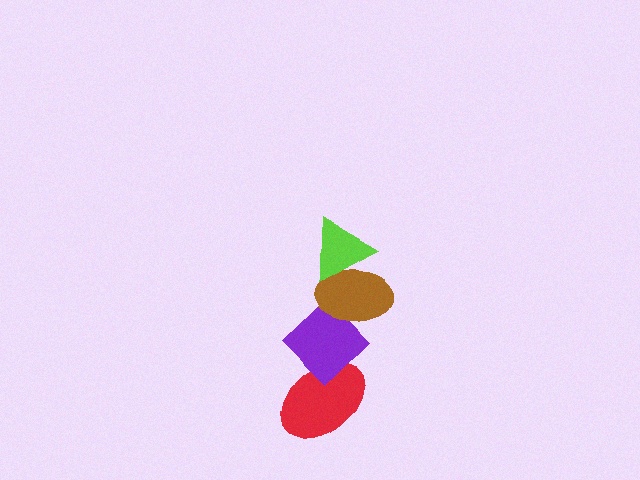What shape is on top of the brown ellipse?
The lime triangle is on top of the brown ellipse.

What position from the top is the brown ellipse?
The brown ellipse is 2nd from the top.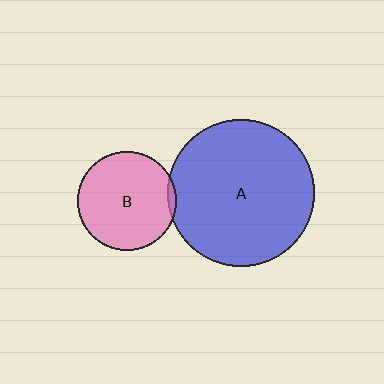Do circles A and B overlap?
Yes.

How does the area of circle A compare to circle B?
Approximately 2.2 times.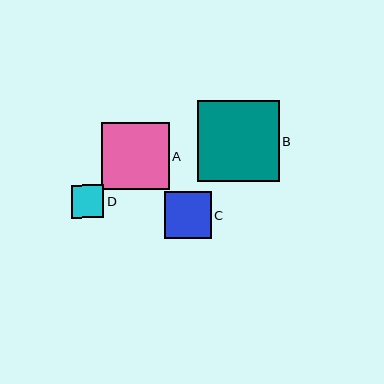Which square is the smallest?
Square D is the smallest with a size of approximately 33 pixels.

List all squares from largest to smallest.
From largest to smallest: B, A, C, D.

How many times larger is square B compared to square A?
Square B is approximately 1.2 times the size of square A.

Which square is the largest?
Square B is the largest with a size of approximately 82 pixels.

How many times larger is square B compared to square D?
Square B is approximately 2.5 times the size of square D.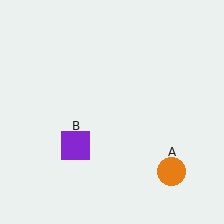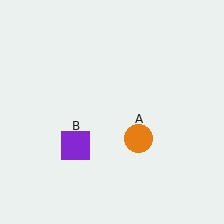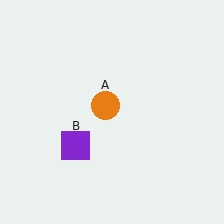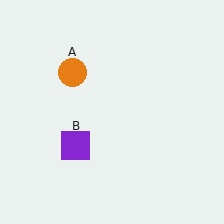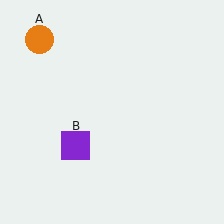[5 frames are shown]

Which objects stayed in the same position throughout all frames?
Purple square (object B) remained stationary.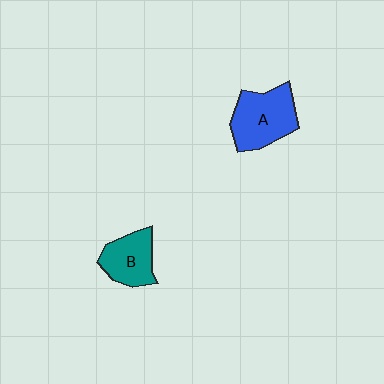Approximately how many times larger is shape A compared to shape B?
Approximately 1.3 times.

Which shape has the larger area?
Shape A (blue).